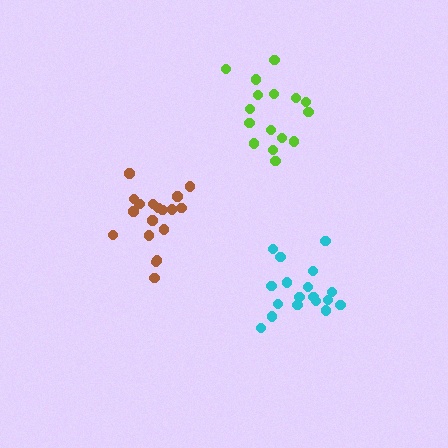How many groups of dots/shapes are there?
There are 3 groups.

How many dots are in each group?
Group 1: 18 dots, Group 2: 16 dots, Group 3: 18 dots (52 total).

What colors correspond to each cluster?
The clusters are colored: cyan, lime, brown.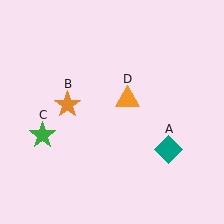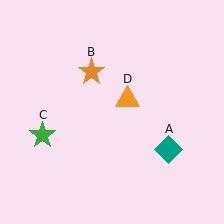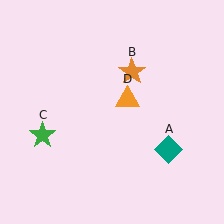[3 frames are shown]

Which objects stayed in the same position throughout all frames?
Teal diamond (object A) and green star (object C) and orange triangle (object D) remained stationary.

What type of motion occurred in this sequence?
The orange star (object B) rotated clockwise around the center of the scene.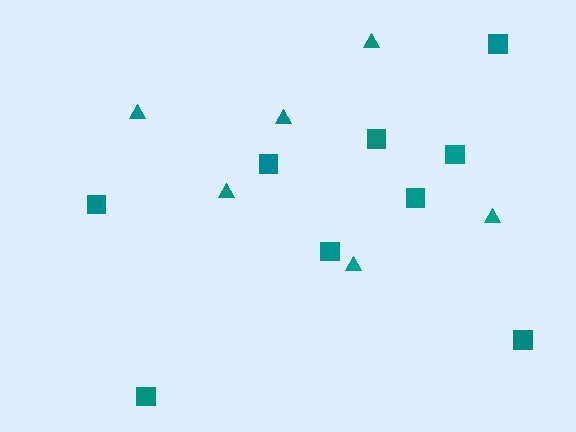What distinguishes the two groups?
There are 2 groups: one group of squares (9) and one group of triangles (6).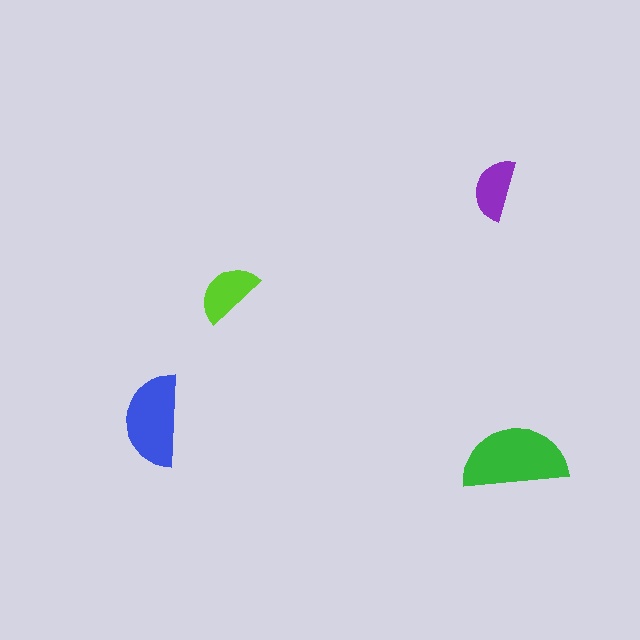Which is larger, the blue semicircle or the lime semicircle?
The blue one.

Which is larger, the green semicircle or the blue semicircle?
The green one.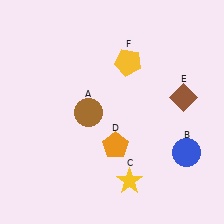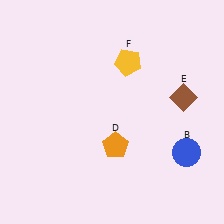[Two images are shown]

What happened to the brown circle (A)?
The brown circle (A) was removed in Image 2. It was in the bottom-left area of Image 1.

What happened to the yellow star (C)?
The yellow star (C) was removed in Image 2. It was in the bottom-right area of Image 1.